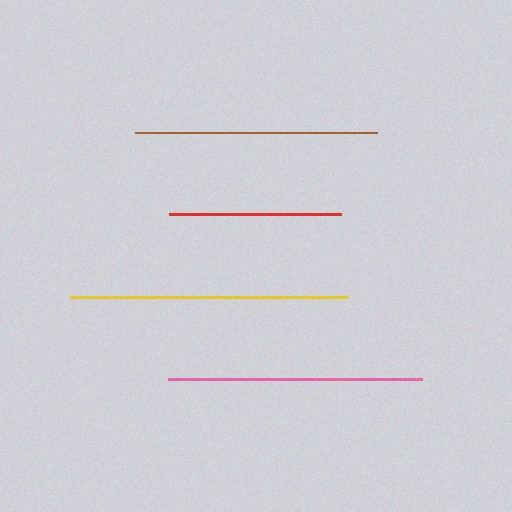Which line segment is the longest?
The yellow line is the longest at approximately 278 pixels.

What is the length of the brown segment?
The brown segment is approximately 242 pixels long.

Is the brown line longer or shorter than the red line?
The brown line is longer than the red line.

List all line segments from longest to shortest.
From longest to shortest: yellow, pink, brown, red.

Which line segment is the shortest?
The red line is the shortest at approximately 173 pixels.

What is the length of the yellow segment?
The yellow segment is approximately 278 pixels long.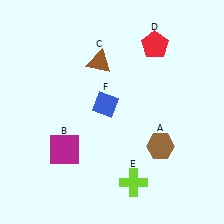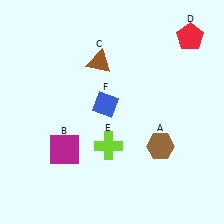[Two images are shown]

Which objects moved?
The objects that moved are: the red pentagon (D), the lime cross (E).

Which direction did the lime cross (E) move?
The lime cross (E) moved up.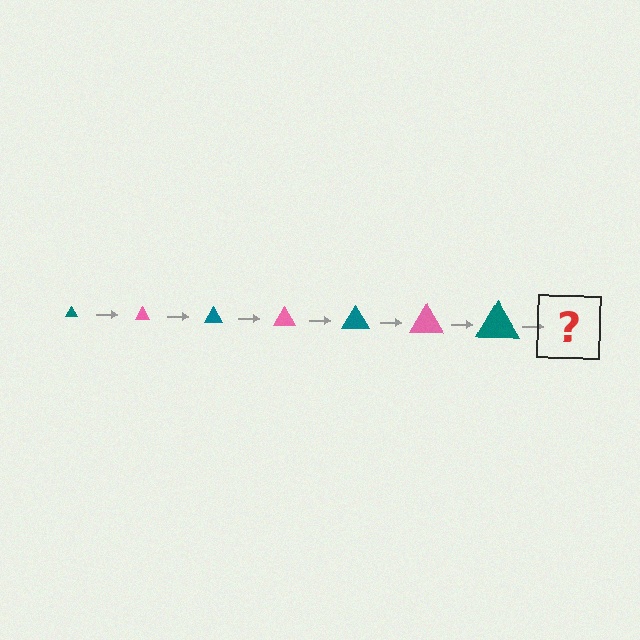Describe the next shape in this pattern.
It should be a pink triangle, larger than the previous one.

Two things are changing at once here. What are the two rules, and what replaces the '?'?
The two rules are that the triangle grows larger each step and the color cycles through teal and pink. The '?' should be a pink triangle, larger than the previous one.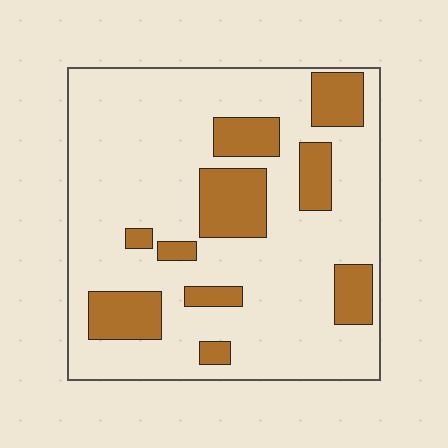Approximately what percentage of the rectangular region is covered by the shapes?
Approximately 20%.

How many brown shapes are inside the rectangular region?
10.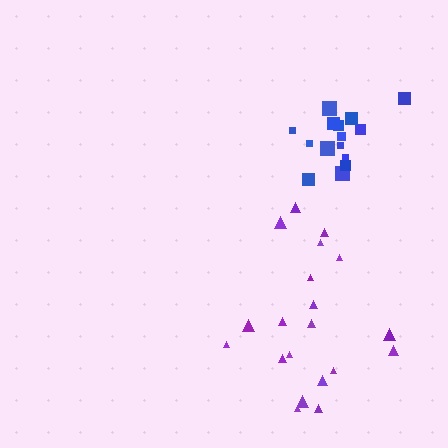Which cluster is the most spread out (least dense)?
Purple.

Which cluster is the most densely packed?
Blue.